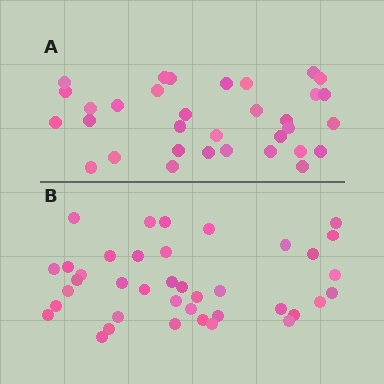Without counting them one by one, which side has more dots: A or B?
Region B (the bottom region) has more dots.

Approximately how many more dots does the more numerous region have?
Region B has about 6 more dots than region A.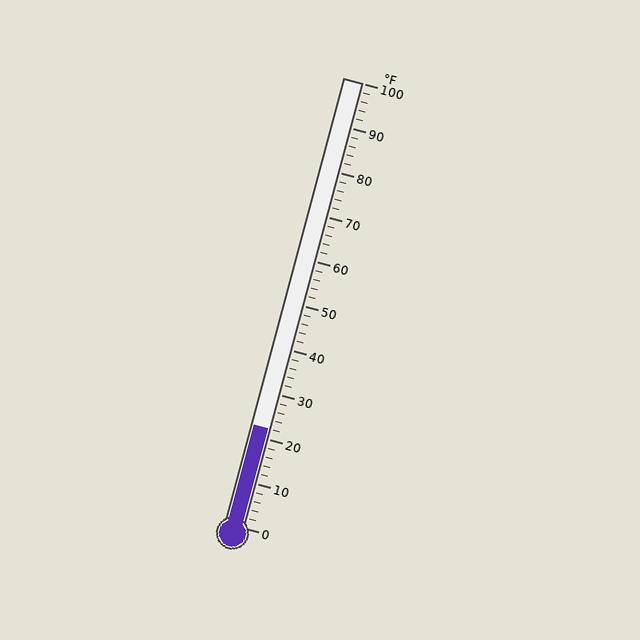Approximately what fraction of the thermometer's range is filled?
The thermometer is filled to approximately 20% of its range.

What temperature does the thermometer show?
The thermometer shows approximately 22°F.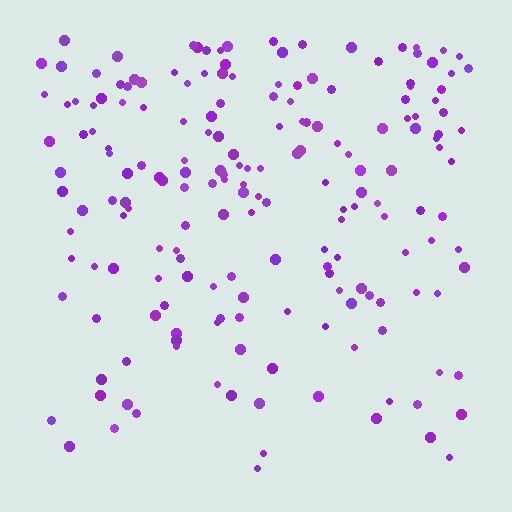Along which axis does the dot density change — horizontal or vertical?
Vertical.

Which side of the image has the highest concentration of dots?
The top.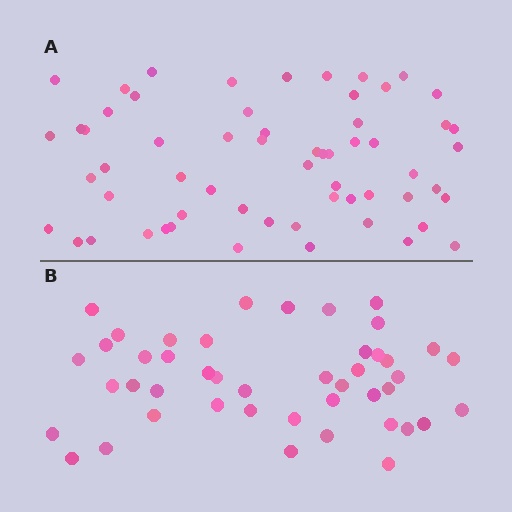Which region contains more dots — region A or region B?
Region A (the top region) has more dots.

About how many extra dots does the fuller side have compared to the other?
Region A has approximately 15 more dots than region B.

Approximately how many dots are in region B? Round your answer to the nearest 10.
About 40 dots. (The exact count is 45, which rounds to 40.)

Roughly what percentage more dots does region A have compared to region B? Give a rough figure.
About 35% more.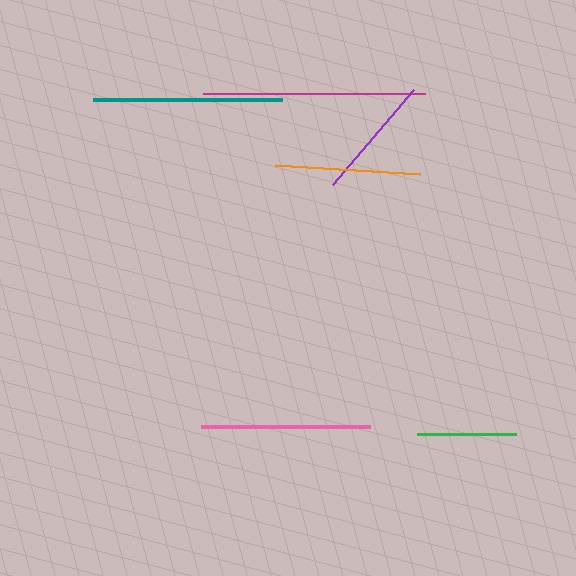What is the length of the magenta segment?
The magenta segment is approximately 223 pixels long.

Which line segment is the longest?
The magenta line is the longest at approximately 223 pixels.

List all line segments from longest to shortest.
From longest to shortest: magenta, teal, pink, orange, purple, green.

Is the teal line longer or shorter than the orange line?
The teal line is longer than the orange line.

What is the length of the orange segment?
The orange segment is approximately 145 pixels long.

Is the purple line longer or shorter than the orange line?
The orange line is longer than the purple line.